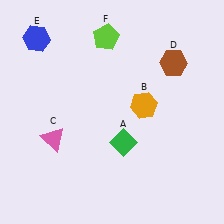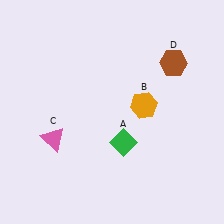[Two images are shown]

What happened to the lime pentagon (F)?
The lime pentagon (F) was removed in Image 2. It was in the top-left area of Image 1.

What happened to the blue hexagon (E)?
The blue hexagon (E) was removed in Image 2. It was in the top-left area of Image 1.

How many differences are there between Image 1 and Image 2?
There are 2 differences between the two images.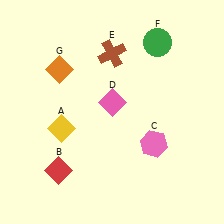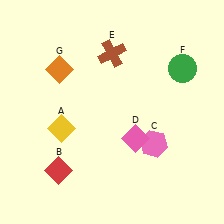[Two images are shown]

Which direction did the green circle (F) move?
The green circle (F) moved down.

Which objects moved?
The objects that moved are: the pink diamond (D), the green circle (F).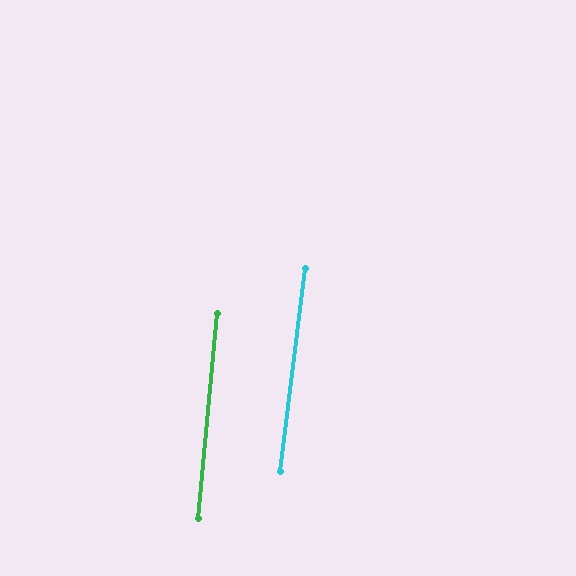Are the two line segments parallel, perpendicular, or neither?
Parallel — their directions differ by only 1.8°.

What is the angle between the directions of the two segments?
Approximately 2 degrees.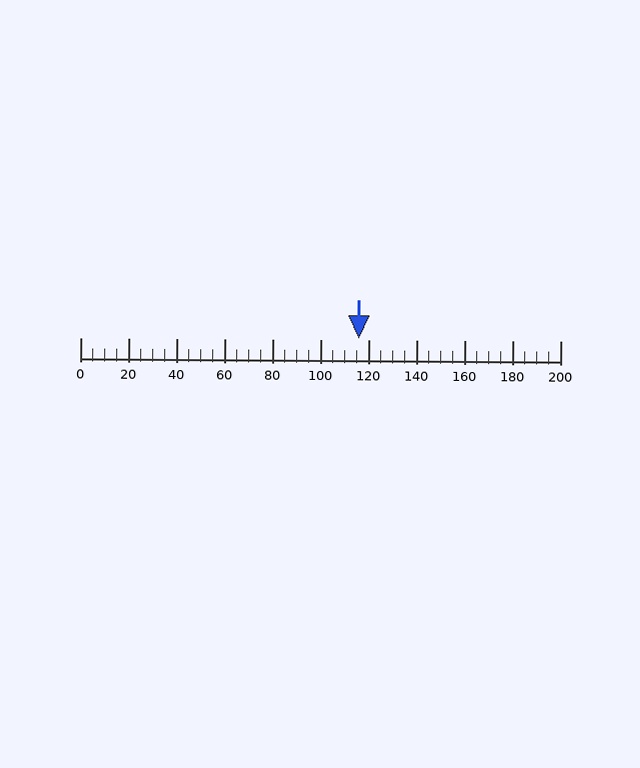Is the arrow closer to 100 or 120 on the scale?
The arrow is closer to 120.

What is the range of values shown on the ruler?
The ruler shows values from 0 to 200.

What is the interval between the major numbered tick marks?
The major tick marks are spaced 20 units apart.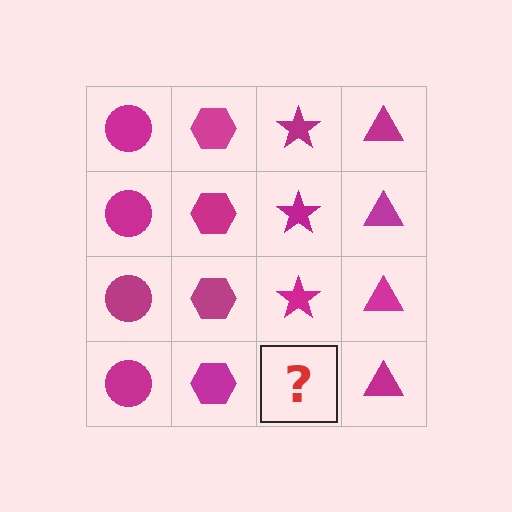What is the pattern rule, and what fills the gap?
The rule is that each column has a consistent shape. The gap should be filled with a magenta star.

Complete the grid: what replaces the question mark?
The question mark should be replaced with a magenta star.